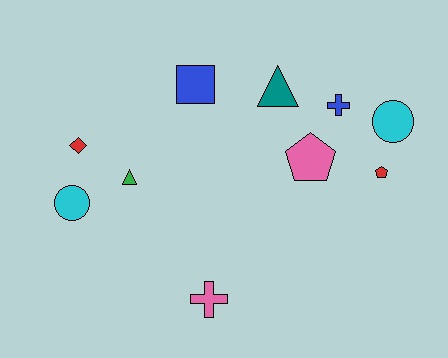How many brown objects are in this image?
There are no brown objects.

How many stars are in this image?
There are no stars.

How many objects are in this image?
There are 10 objects.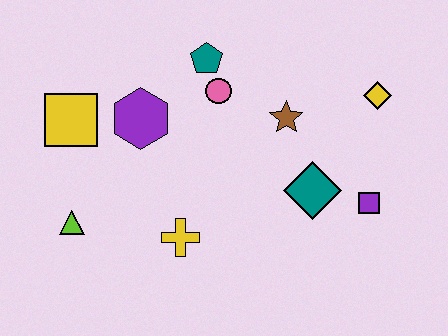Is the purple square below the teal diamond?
Yes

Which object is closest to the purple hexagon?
The yellow square is closest to the purple hexagon.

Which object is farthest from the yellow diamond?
The lime triangle is farthest from the yellow diamond.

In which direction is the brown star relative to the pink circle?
The brown star is to the right of the pink circle.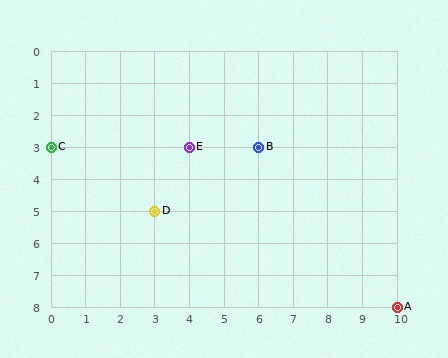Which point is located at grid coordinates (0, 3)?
Point C is at (0, 3).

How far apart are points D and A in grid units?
Points D and A are 7 columns and 3 rows apart (about 7.6 grid units diagonally).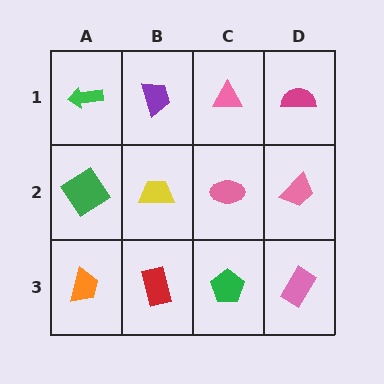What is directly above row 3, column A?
A green diamond.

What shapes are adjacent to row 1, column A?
A green diamond (row 2, column A), a purple trapezoid (row 1, column B).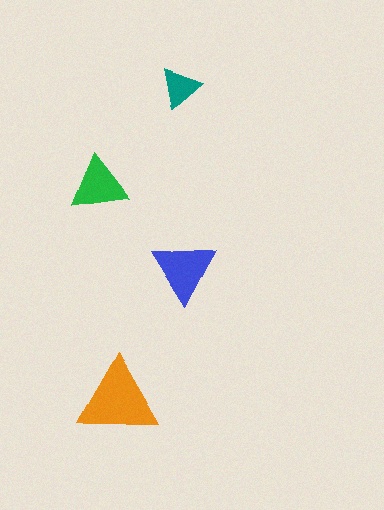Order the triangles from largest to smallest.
the orange one, the blue one, the green one, the teal one.